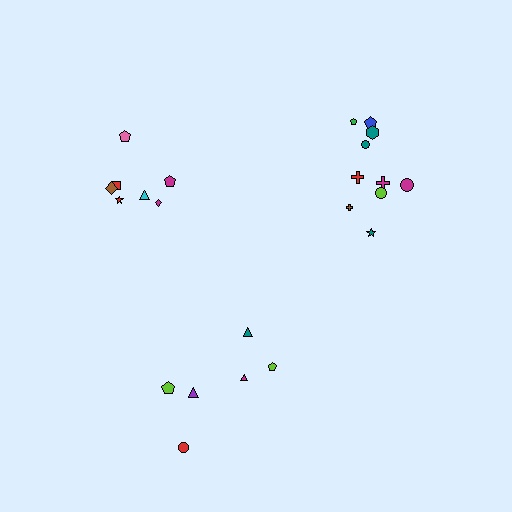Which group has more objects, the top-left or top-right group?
The top-right group.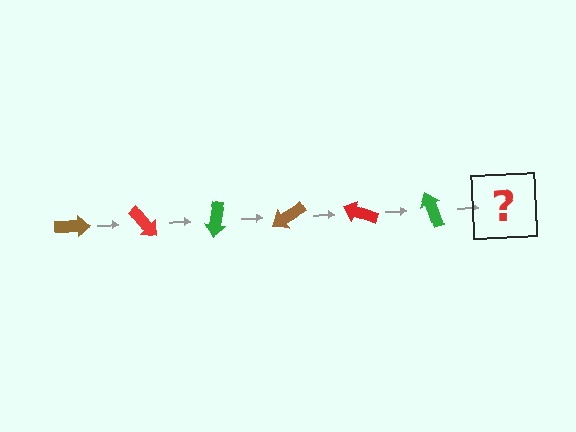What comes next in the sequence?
The next element should be a brown arrow, rotated 300 degrees from the start.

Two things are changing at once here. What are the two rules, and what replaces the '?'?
The two rules are that it rotates 50 degrees each step and the color cycles through brown, red, and green. The '?' should be a brown arrow, rotated 300 degrees from the start.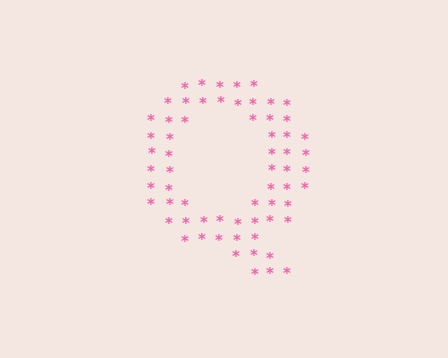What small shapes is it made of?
It is made of small asterisks.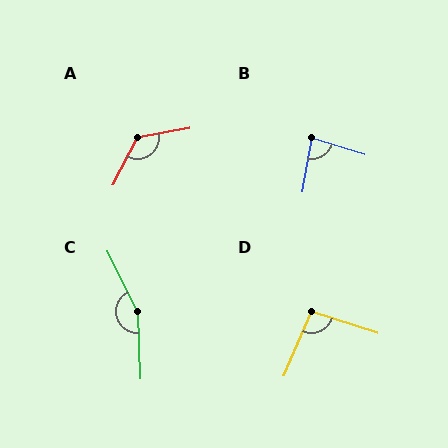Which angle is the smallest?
B, at approximately 82 degrees.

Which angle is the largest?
C, at approximately 156 degrees.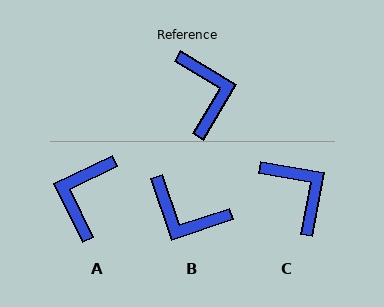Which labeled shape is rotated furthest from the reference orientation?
A, about 147 degrees away.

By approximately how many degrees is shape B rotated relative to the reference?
Approximately 131 degrees clockwise.